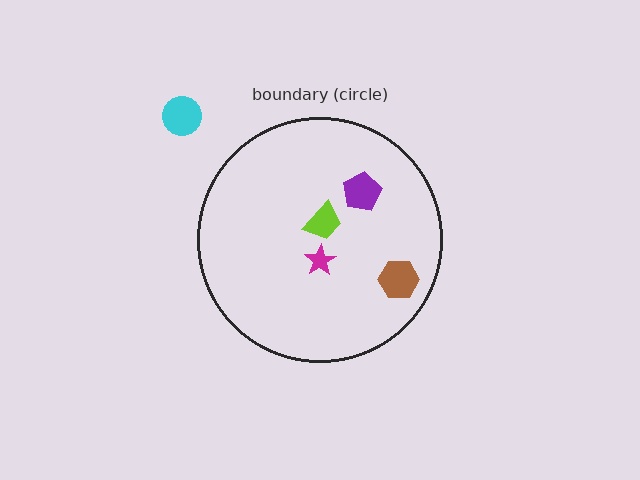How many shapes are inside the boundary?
4 inside, 1 outside.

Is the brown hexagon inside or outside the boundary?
Inside.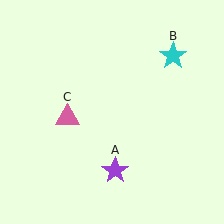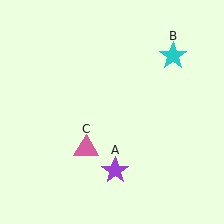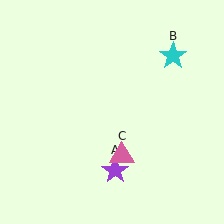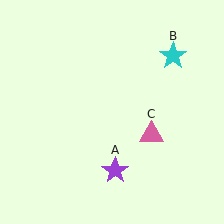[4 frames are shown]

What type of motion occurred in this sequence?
The pink triangle (object C) rotated counterclockwise around the center of the scene.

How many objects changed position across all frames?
1 object changed position: pink triangle (object C).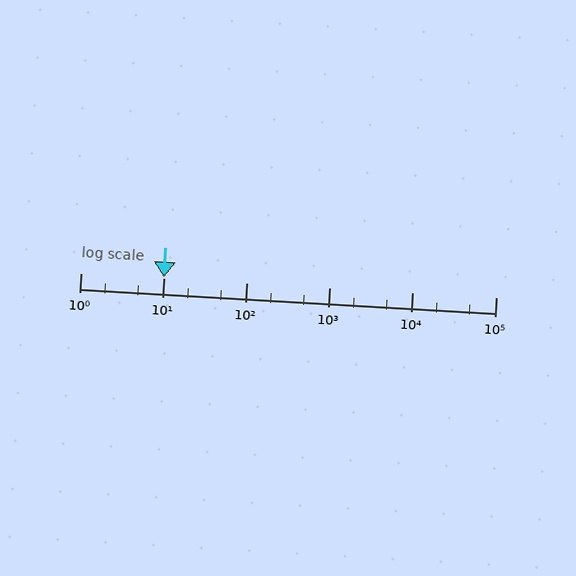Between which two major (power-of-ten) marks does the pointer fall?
The pointer is between 10 and 100.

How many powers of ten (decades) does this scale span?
The scale spans 5 decades, from 1 to 100000.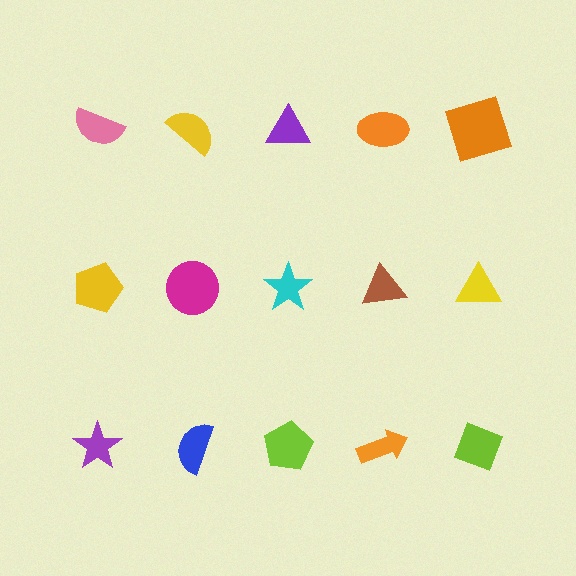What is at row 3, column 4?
An orange arrow.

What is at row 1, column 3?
A purple triangle.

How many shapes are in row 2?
5 shapes.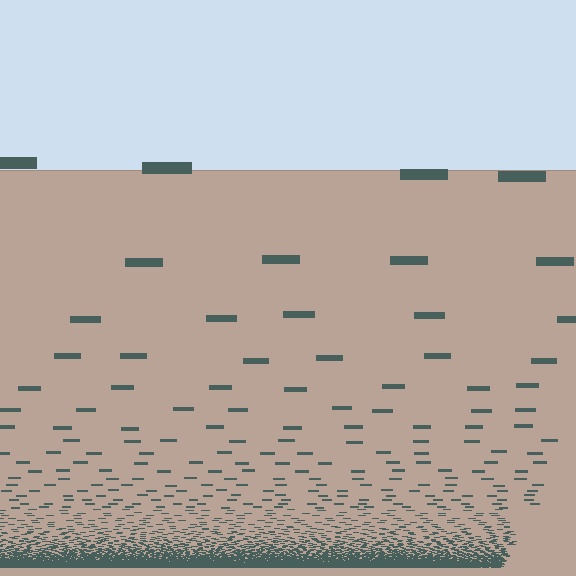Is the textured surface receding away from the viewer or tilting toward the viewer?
The surface appears to tilt toward the viewer. Texture elements get larger and sparser toward the top.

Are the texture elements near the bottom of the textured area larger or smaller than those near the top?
Smaller. The gradient is inverted — elements near the bottom are smaller and denser.